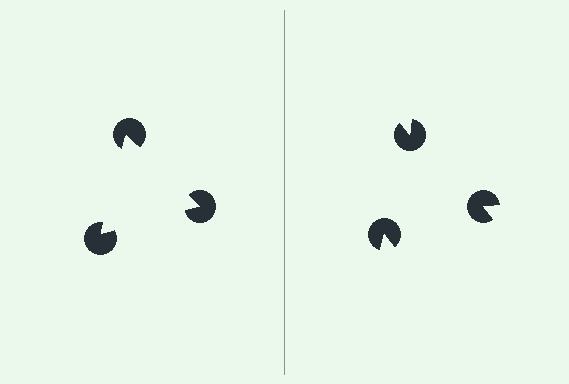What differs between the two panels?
The pac-man discs are positioned identically on both sides; only the wedge orientations differ. On the left they align to a triangle; on the right they are misaligned.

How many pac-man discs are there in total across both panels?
6 — 3 on each side.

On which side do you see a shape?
An illusory triangle appears on the left side. On the right side the wedge cuts are rotated, so no coherent shape forms.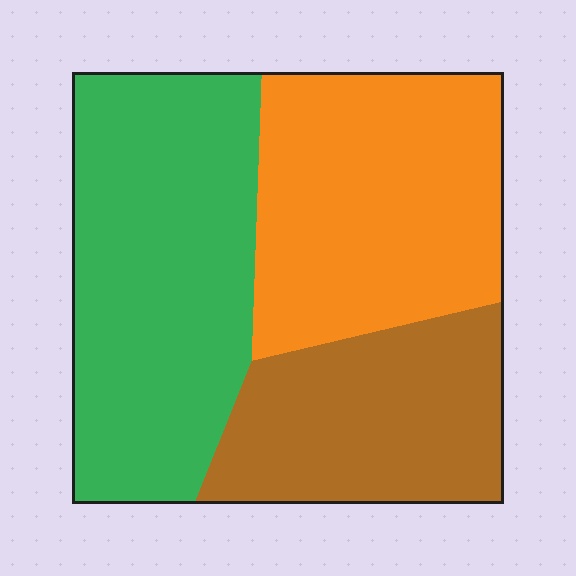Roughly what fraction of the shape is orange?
Orange takes up about one third (1/3) of the shape.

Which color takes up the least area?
Brown, at roughly 25%.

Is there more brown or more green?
Green.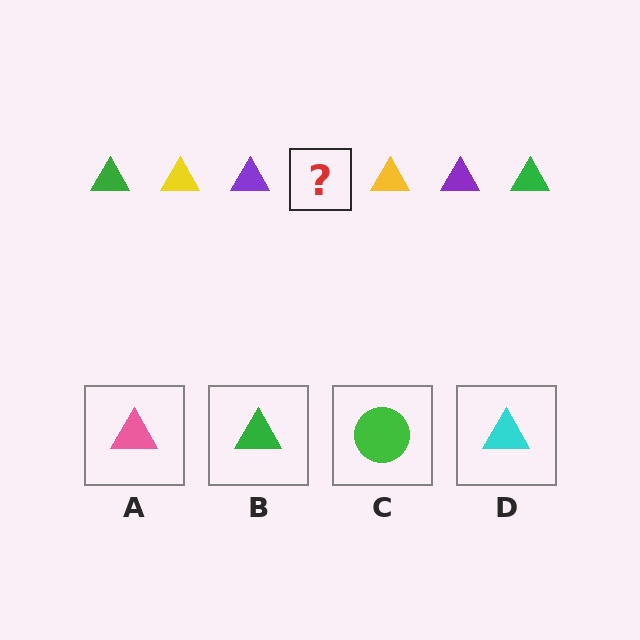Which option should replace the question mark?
Option B.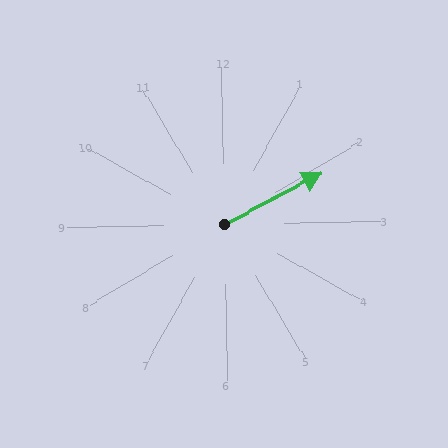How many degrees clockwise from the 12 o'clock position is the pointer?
Approximately 63 degrees.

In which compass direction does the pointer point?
Northeast.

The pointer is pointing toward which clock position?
Roughly 2 o'clock.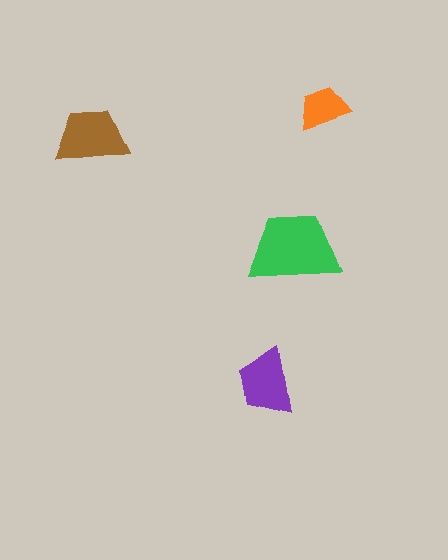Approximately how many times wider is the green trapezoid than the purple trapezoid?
About 1.5 times wider.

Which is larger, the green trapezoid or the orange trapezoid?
The green one.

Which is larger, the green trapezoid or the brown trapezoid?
The green one.